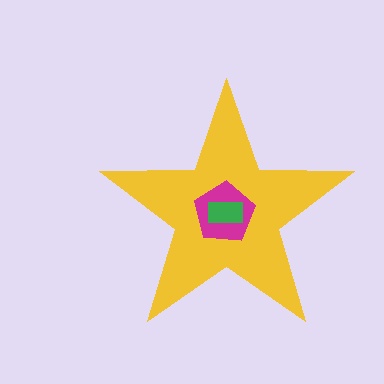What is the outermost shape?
The yellow star.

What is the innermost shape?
The green rectangle.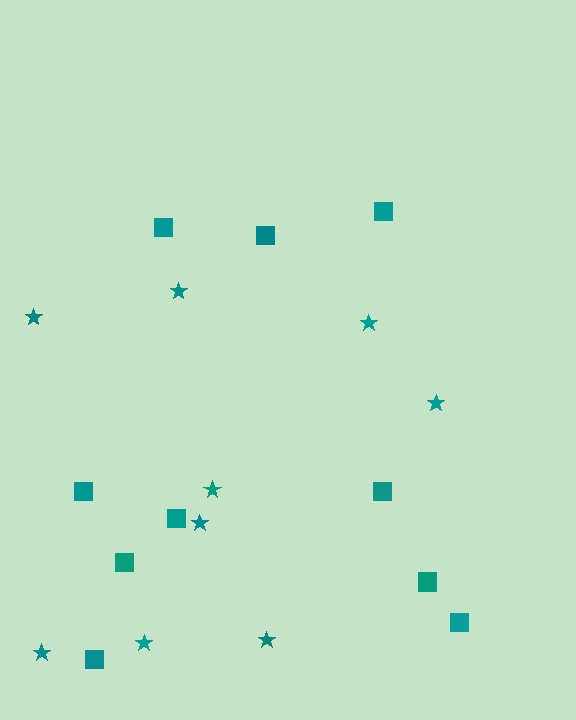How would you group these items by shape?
There are 2 groups: one group of stars (9) and one group of squares (10).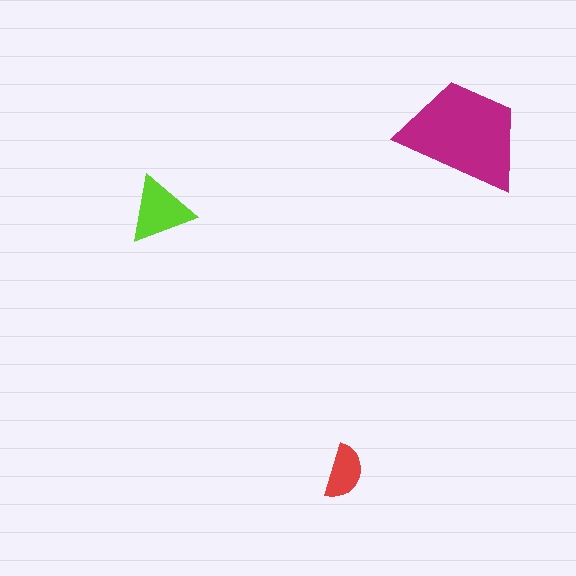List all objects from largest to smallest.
The magenta trapezoid, the lime triangle, the red semicircle.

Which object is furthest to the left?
The lime triangle is leftmost.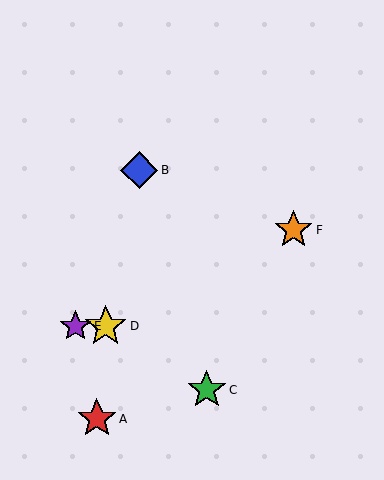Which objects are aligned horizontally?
Objects D, E are aligned horizontally.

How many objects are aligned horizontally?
2 objects (D, E) are aligned horizontally.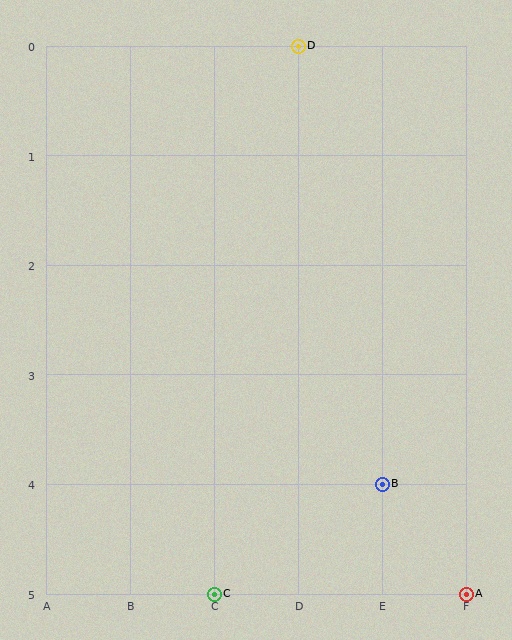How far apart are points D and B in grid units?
Points D and B are 1 column and 4 rows apart (about 4.1 grid units diagonally).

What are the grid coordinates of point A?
Point A is at grid coordinates (F, 5).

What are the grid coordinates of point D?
Point D is at grid coordinates (D, 0).